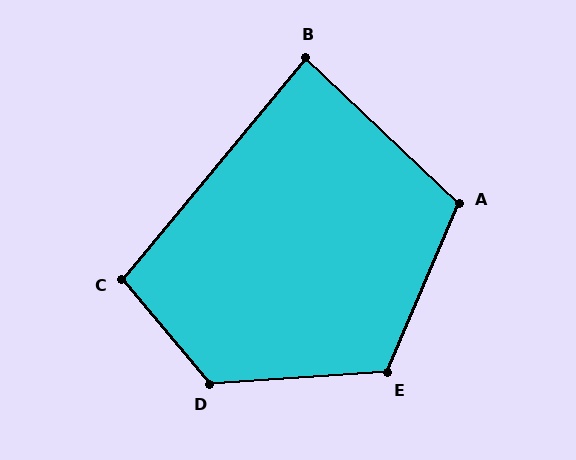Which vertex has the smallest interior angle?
B, at approximately 86 degrees.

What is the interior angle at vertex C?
Approximately 101 degrees (obtuse).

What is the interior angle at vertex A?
Approximately 110 degrees (obtuse).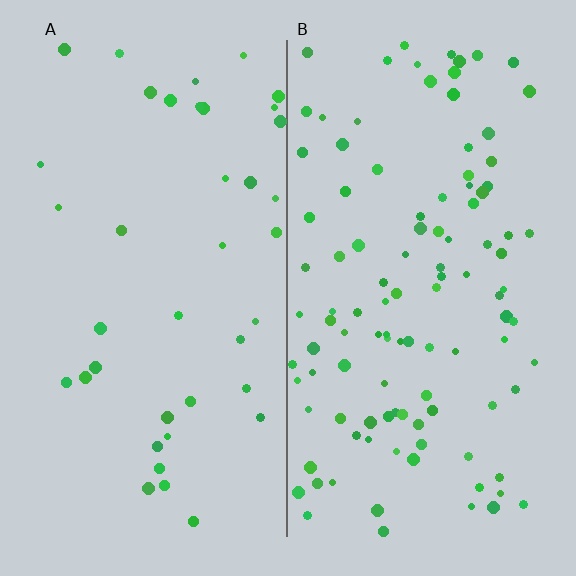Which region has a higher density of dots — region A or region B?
B (the right).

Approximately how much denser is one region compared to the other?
Approximately 2.8× — region B over region A.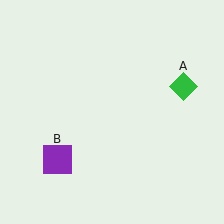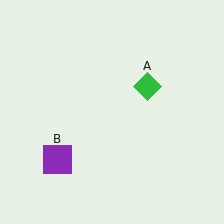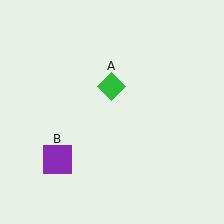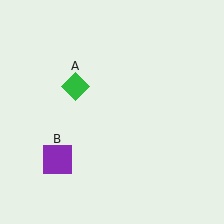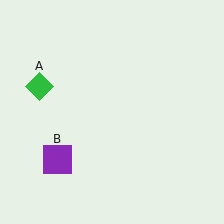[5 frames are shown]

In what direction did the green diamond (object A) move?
The green diamond (object A) moved left.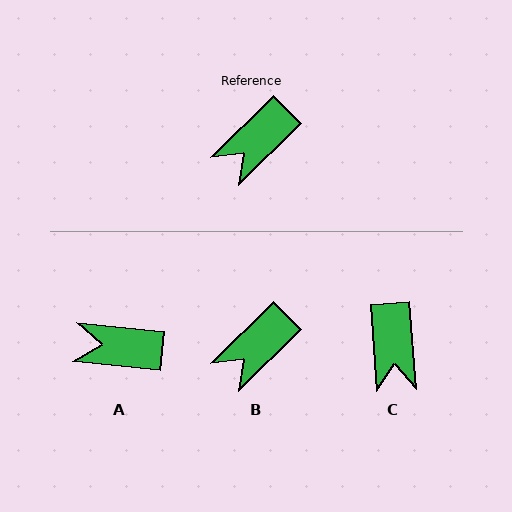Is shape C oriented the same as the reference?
No, it is off by about 49 degrees.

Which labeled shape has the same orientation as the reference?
B.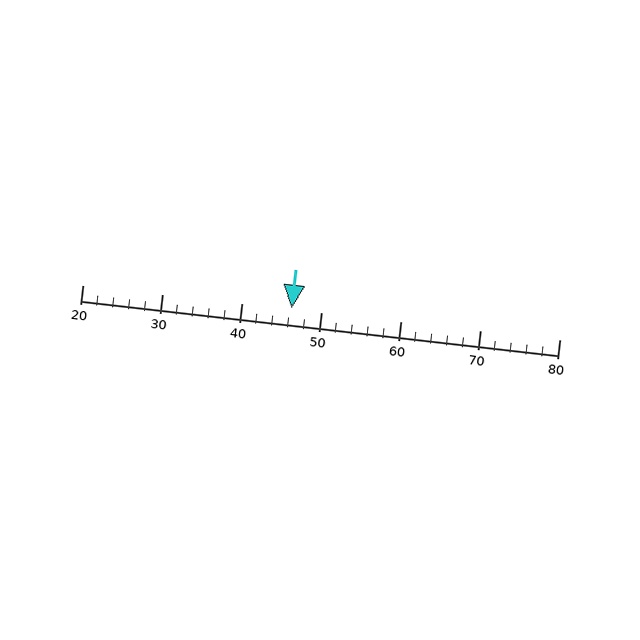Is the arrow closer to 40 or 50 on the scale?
The arrow is closer to 50.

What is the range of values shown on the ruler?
The ruler shows values from 20 to 80.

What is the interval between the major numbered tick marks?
The major tick marks are spaced 10 units apart.